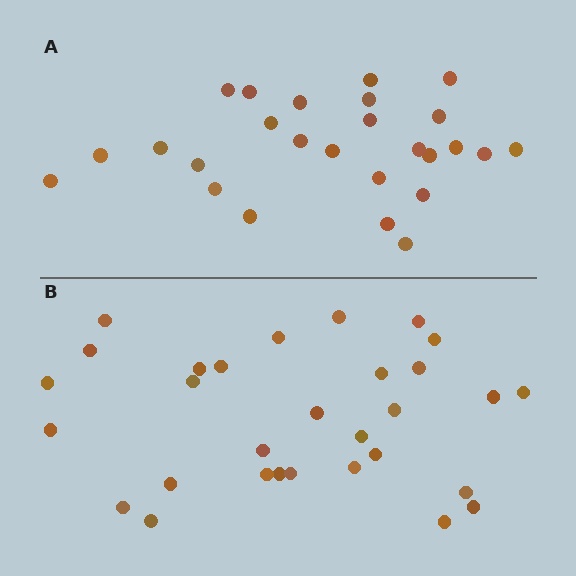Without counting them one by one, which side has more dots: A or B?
Region B (the bottom region) has more dots.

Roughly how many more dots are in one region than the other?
Region B has about 4 more dots than region A.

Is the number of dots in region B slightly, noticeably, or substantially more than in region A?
Region B has only slightly more — the two regions are fairly close. The ratio is roughly 1.2 to 1.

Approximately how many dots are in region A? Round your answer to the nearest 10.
About 30 dots. (The exact count is 26, which rounds to 30.)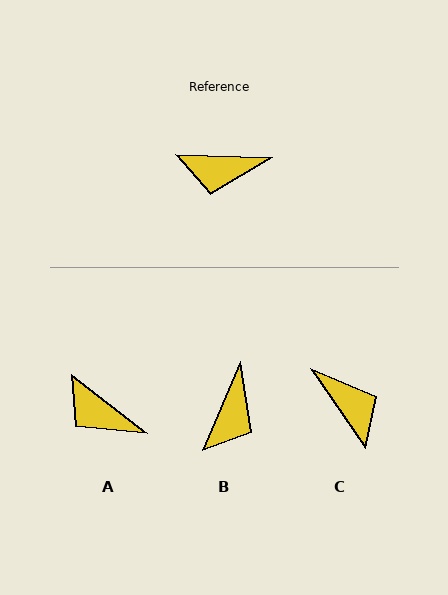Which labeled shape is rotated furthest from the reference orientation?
C, about 126 degrees away.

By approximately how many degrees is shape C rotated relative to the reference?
Approximately 126 degrees counter-clockwise.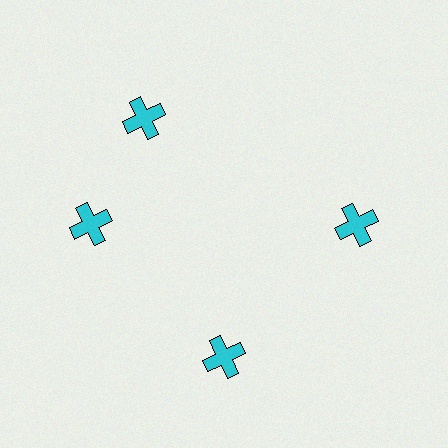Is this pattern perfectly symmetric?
No. The 4 cyan crosses are arranged in a ring, but one element near the 12 o'clock position is rotated out of alignment along the ring, breaking the 4-fold rotational symmetry.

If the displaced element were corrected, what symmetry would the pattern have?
It would have 4-fold rotational symmetry — the pattern would map onto itself every 90 degrees.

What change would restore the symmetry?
The symmetry would be restored by rotating it back into even spacing with its neighbors so that all 4 crosses sit at equal angles and equal distance from the center.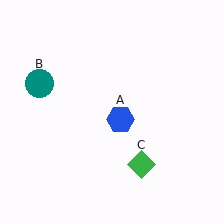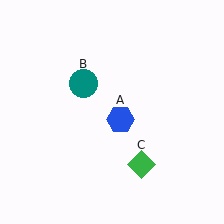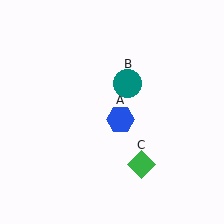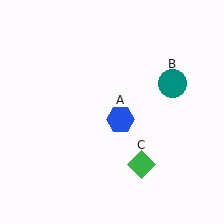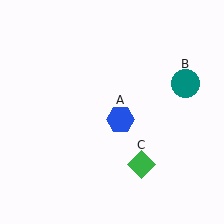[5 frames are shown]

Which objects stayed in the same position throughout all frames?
Blue hexagon (object A) and green diamond (object C) remained stationary.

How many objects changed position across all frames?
1 object changed position: teal circle (object B).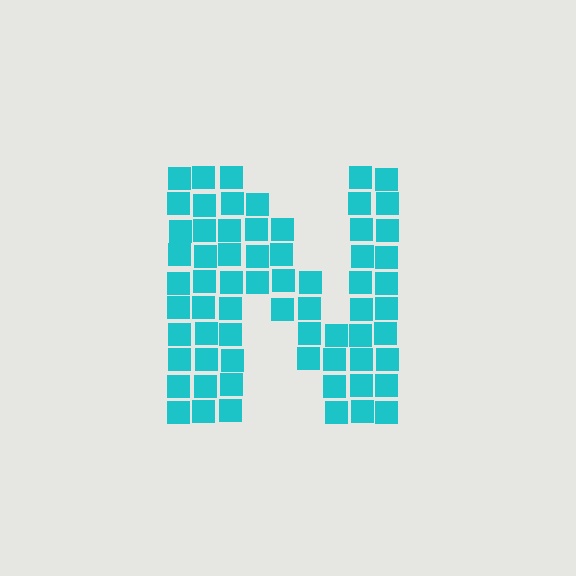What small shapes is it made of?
It is made of small squares.